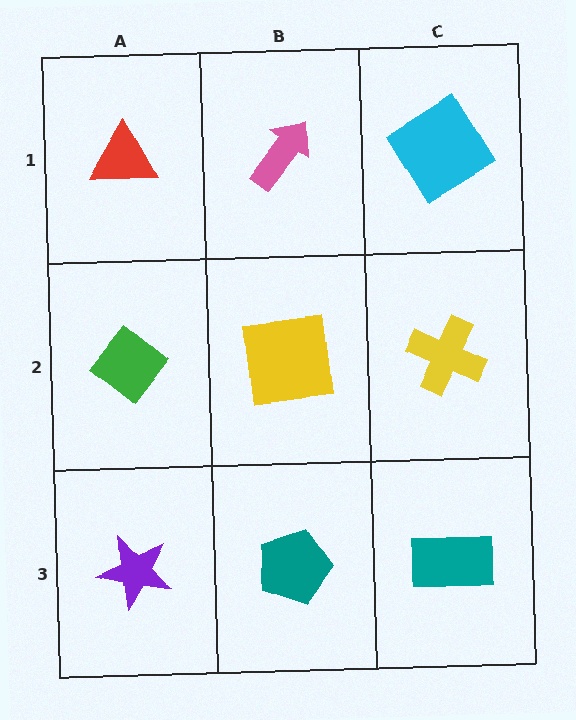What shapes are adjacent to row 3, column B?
A yellow square (row 2, column B), a purple star (row 3, column A), a teal rectangle (row 3, column C).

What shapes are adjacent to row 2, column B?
A pink arrow (row 1, column B), a teal pentagon (row 3, column B), a green diamond (row 2, column A), a yellow cross (row 2, column C).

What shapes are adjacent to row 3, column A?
A green diamond (row 2, column A), a teal pentagon (row 3, column B).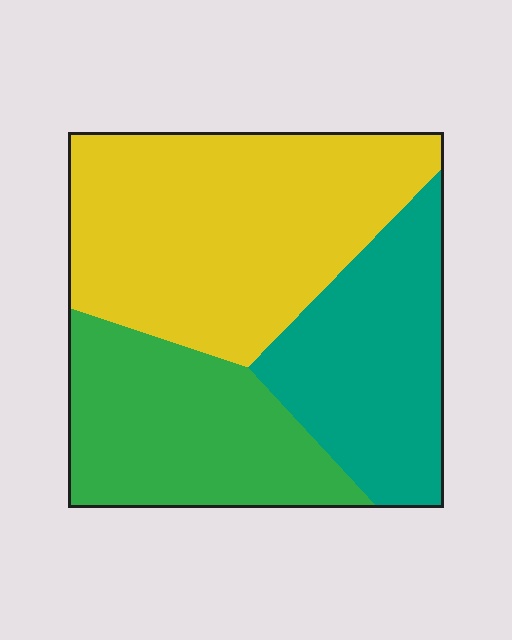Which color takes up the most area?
Yellow, at roughly 45%.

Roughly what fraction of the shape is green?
Green covers 28% of the shape.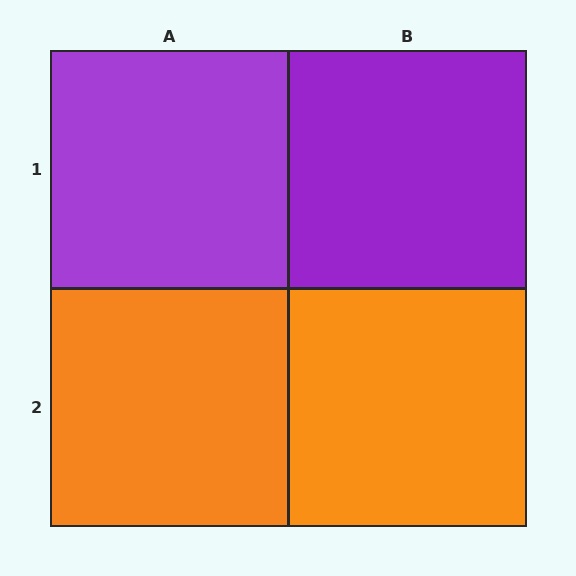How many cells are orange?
2 cells are orange.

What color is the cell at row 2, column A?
Orange.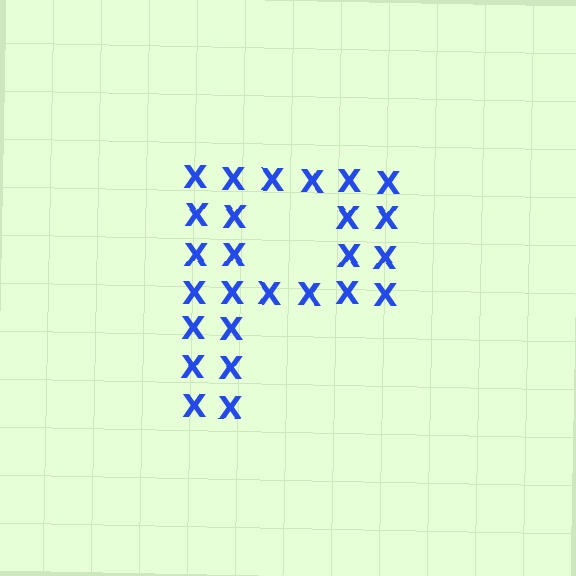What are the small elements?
The small elements are letter X's.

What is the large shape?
The large shape is the letter P.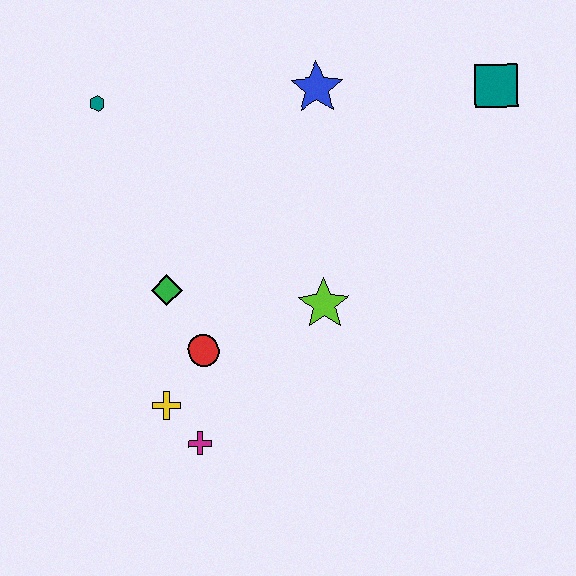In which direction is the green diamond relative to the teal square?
The green diamond is to the left of the teal square.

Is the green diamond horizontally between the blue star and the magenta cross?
No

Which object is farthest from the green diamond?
The teal square is farthest from the green diamond.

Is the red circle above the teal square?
No